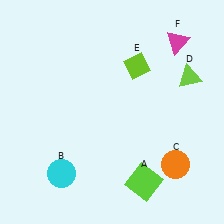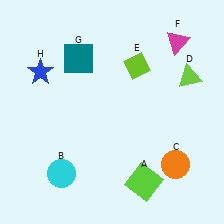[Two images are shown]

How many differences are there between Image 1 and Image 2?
There are 2 differences between the two images.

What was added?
A teal square (G), a blue star (H) were added in Image 2.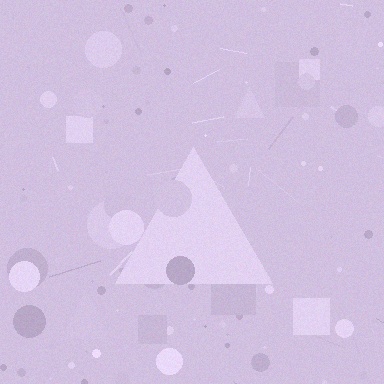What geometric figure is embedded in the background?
A triangle is embedded in the background.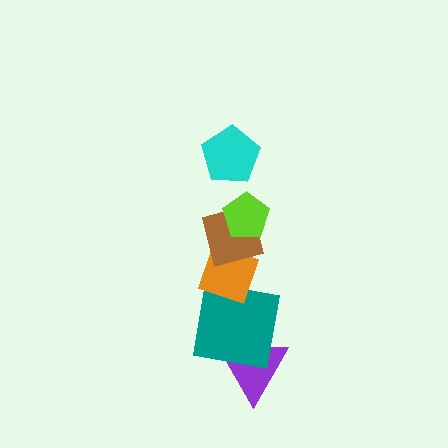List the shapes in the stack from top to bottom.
From top to bottom: the cyan pentagon, the lime pentagon, the brown square, the orange diamond, the teal square, the purple triangle.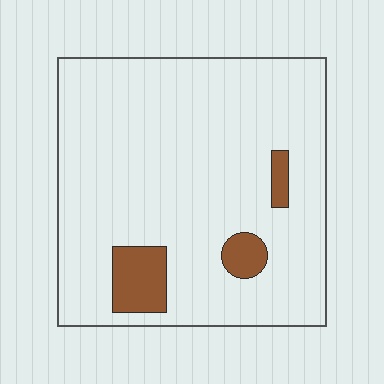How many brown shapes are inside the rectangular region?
3.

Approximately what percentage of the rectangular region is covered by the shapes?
Approximately 10%.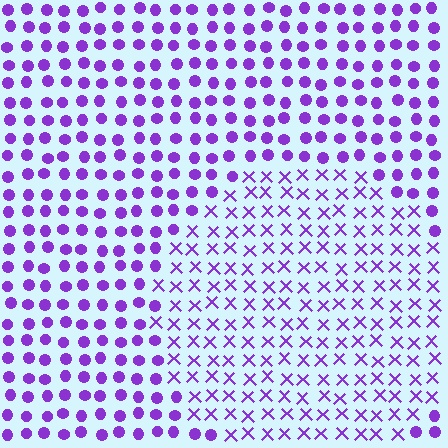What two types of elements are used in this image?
The image uses X marks inside the circle region and circles outside it.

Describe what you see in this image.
The image is filled with small purple elements arranged in a uniform grid. A circle-shaped region contains X marks, while the surrounding area contains circles. The boundary is defined purely by the change in element shape.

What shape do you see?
I see a circle.